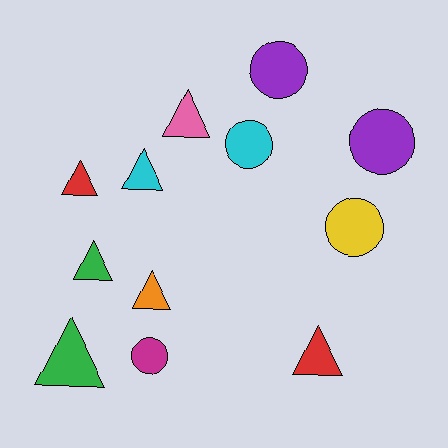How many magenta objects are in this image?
There is 1 magenta object.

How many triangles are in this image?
There are 7 triangles.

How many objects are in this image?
There are 12 objects.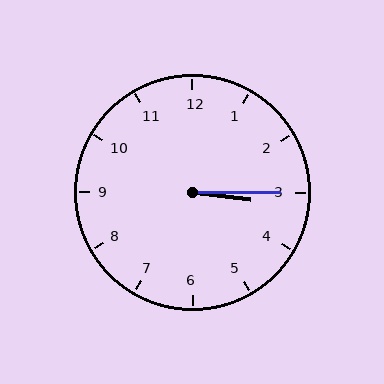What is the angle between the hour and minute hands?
Approximately 8 degrees.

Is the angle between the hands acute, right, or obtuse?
It is acute.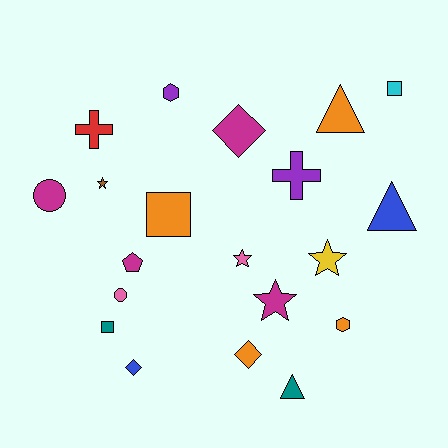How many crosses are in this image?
There are 2 crosses.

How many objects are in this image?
There are 20 objects.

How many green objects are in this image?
There are no green objects.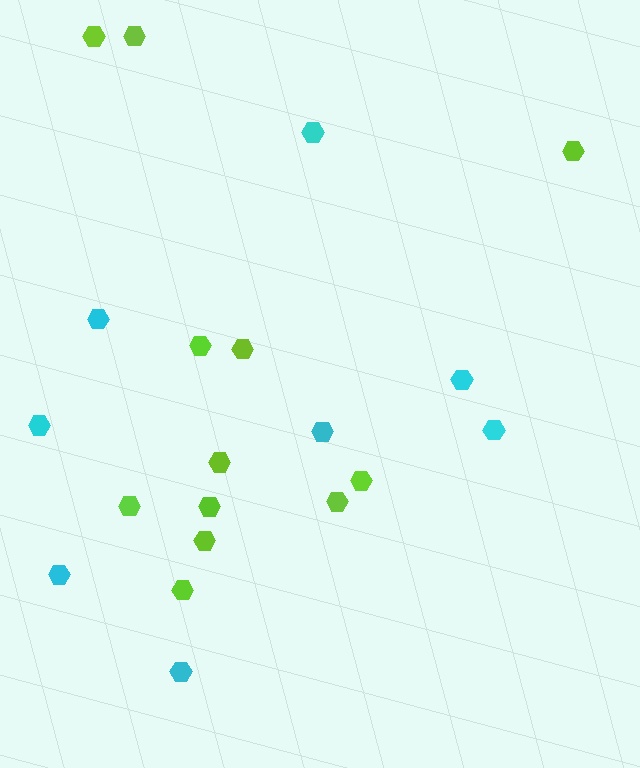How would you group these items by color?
There are 2 groups: one group of lime hexagons (12) and one group of cyan hexagons (8).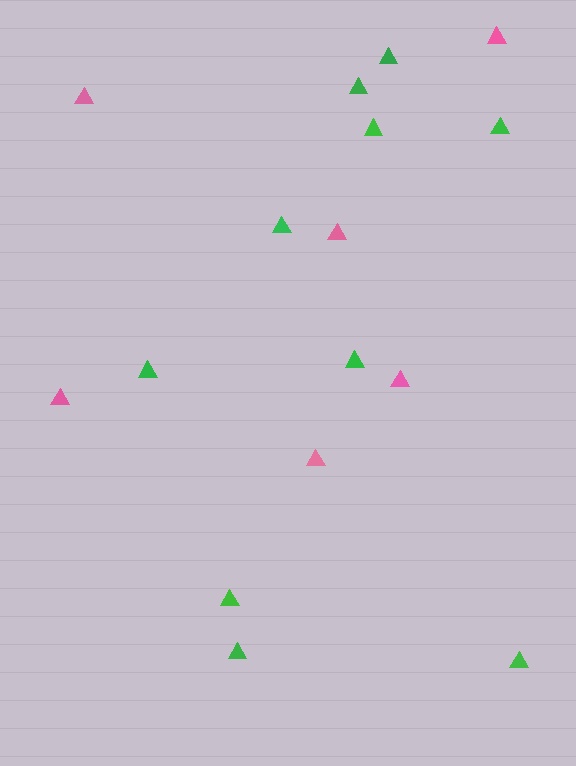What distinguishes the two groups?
There are 2 groups: one group of pink triangles (6) and one group of green triangles (10).